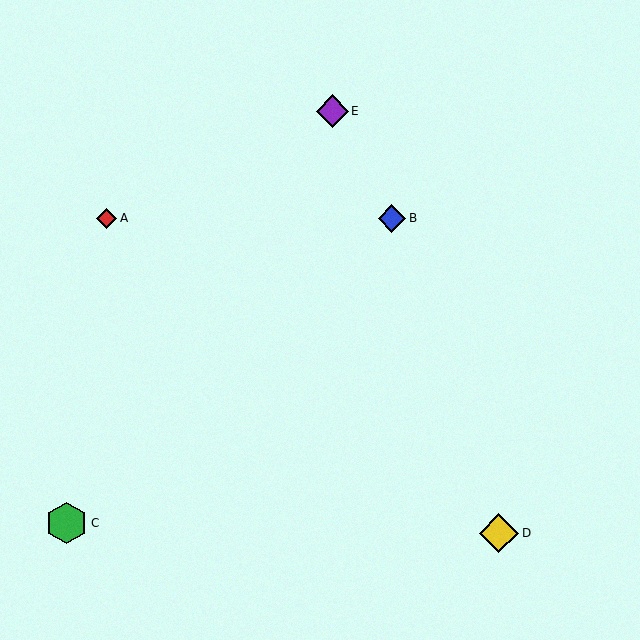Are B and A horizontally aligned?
Yes, both are at y≈218.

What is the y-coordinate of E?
Object E is at y≈111.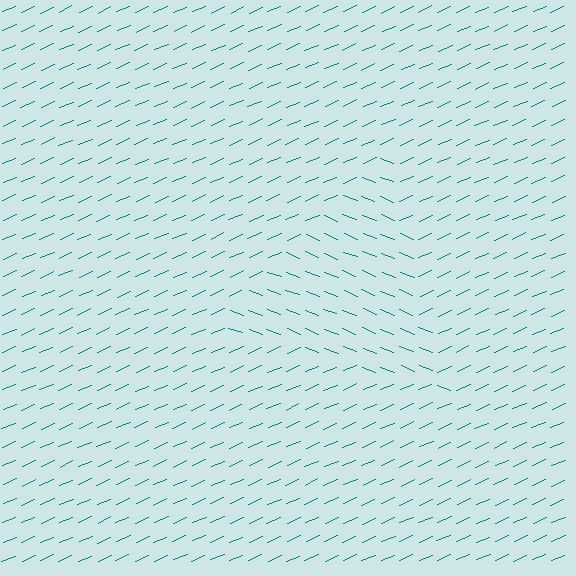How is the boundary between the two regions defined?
The boundary is defined purely by a change in line orientation (approximately 45 degrees difference). All lines are the same color and thickness.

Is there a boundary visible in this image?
Yes, there is a texture boundary formed by a change in line orientation.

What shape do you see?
I see a triangle.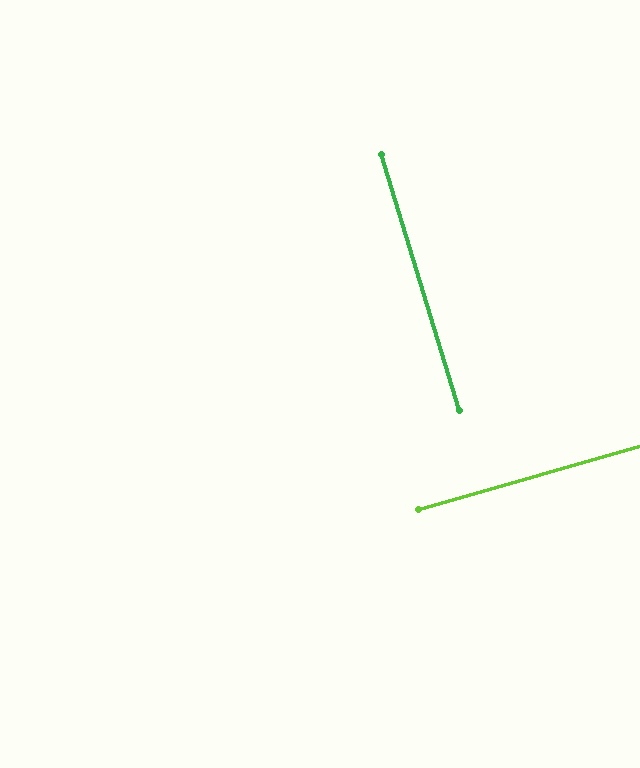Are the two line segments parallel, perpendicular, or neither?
Perpendicular — they meet at approximately 89°.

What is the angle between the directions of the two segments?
Approximately 89 degrees.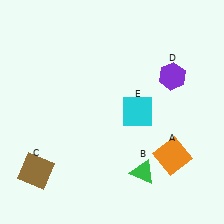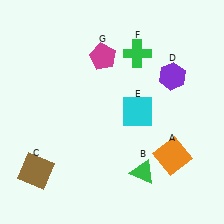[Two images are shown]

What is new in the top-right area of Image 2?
A green cross (F) was added in the top-right area of Image 2.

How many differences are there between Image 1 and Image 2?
There are 2 differences between the two images.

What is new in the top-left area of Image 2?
A magenta pentagon (G) was added in the top-left area of Image 2.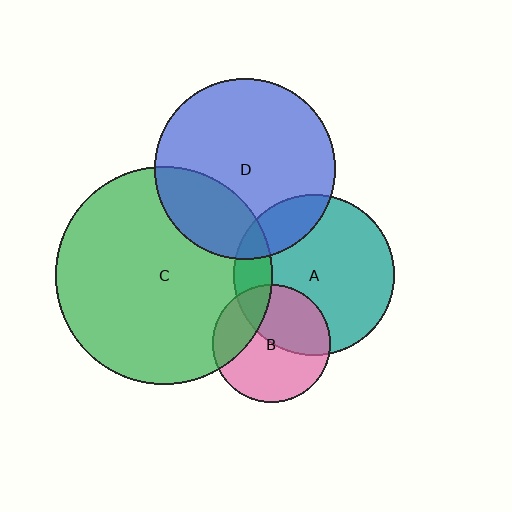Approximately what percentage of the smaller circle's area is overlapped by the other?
Approximately 15%.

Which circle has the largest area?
Circle C (green).